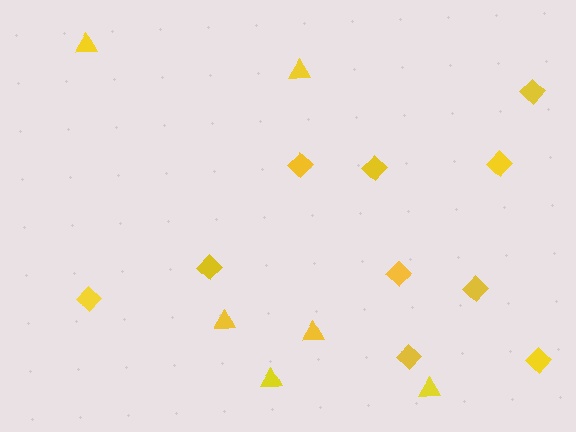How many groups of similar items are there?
There are 2 groups: one group of diamonds (10) and one group of triangles (6).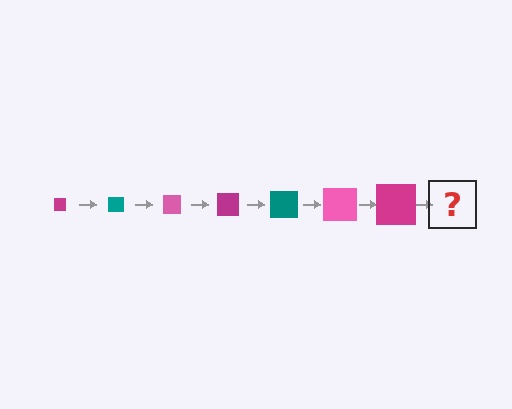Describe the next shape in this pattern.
It should be a teal square, larger than the previous one.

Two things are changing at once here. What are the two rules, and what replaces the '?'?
The two rules are that the square grows larger each step and the color cycles through magenta, teal, and pink. The '?' should be a teal square, larger than the previous one.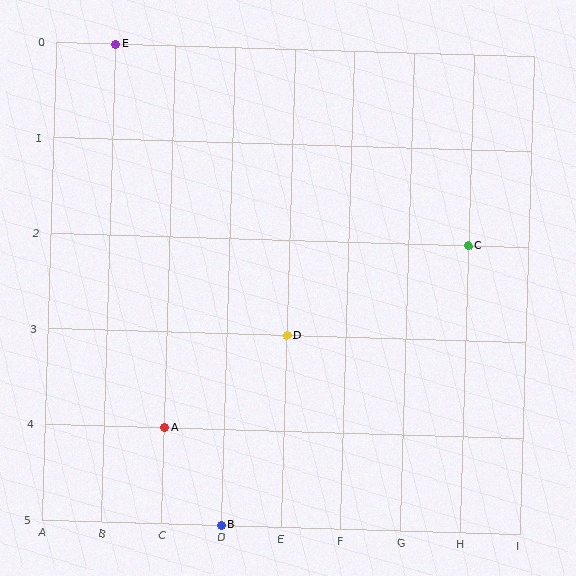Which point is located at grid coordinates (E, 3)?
Point D is at (E, 3).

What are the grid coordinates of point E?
Point E is at grid coordinates (B, 0).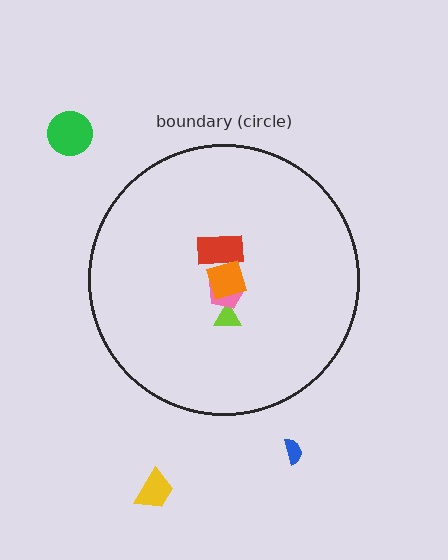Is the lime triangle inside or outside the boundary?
Inside.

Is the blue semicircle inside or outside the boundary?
Outside.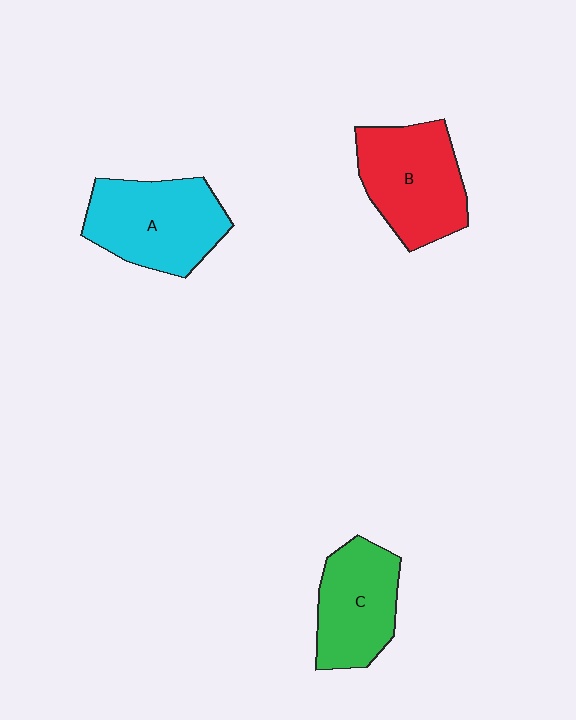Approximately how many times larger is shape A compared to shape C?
Approximately 1.2 times.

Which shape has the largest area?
Shape A (cyan).